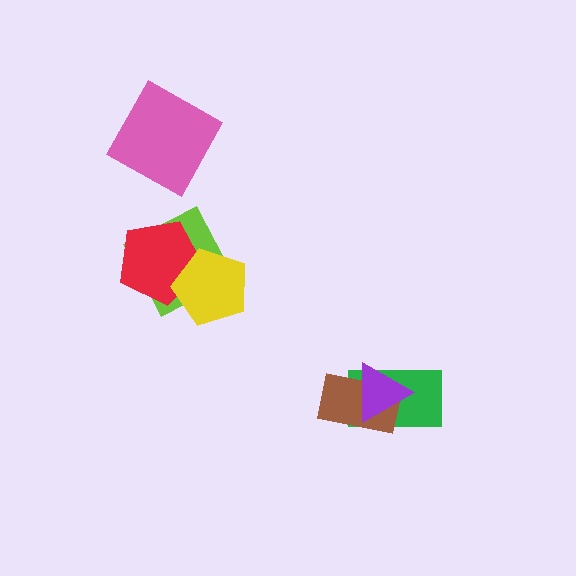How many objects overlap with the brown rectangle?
2 objects overlap with the brown rectangle.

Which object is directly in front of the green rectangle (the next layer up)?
The brown rectangle is directly in front of the green rectangle.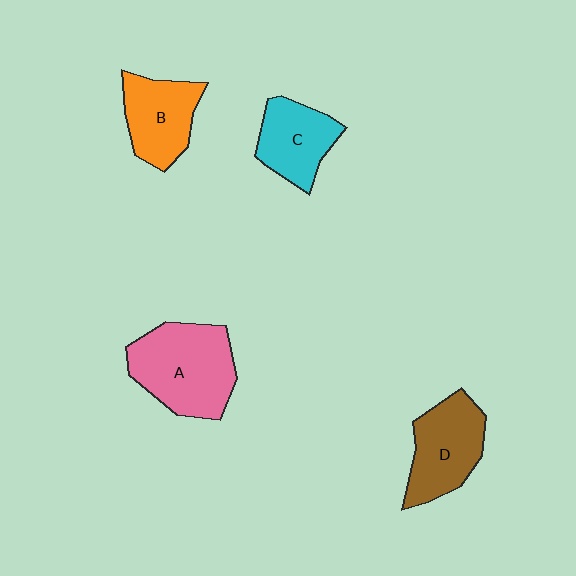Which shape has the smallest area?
Shape C (cyan).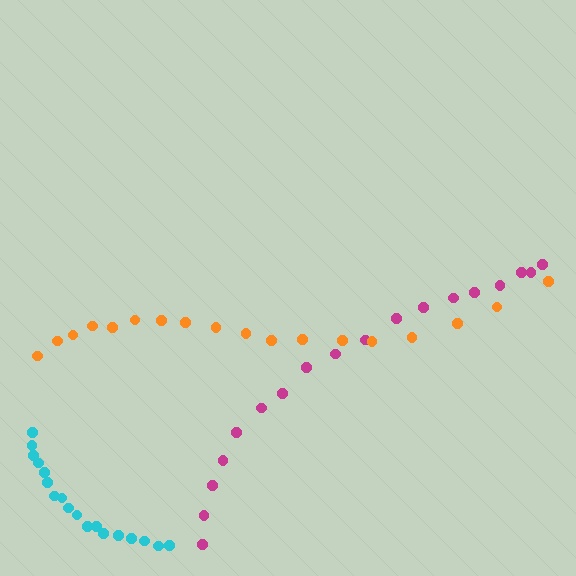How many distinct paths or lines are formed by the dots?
There are 3 distinct paths.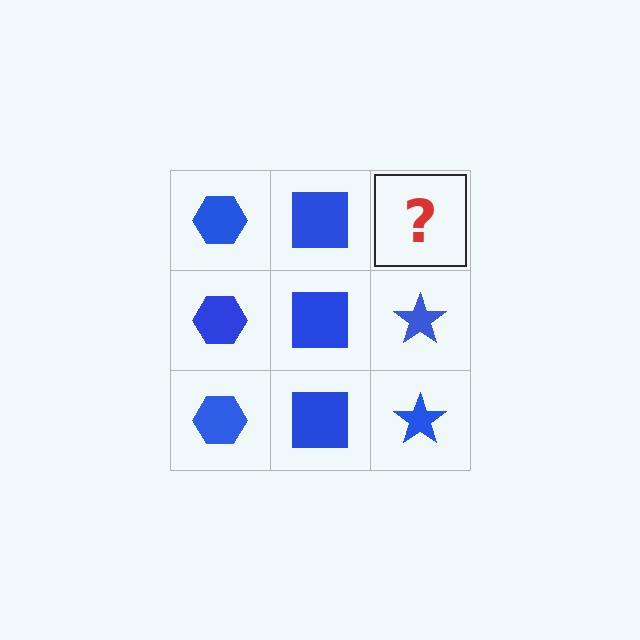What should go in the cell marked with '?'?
The missing cell should contain a blue star.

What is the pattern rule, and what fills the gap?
The rule is that each column has a consistent shape. The gap should be filled with a blue star.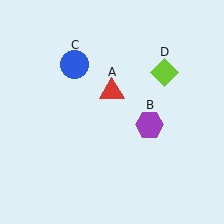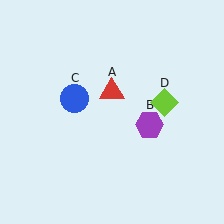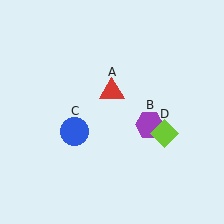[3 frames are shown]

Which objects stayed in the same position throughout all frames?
Red triangle (object A) and purple hexagon (object B) remained stationary.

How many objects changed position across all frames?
2 objects changed position: blue circle (object C), lime diamond (object D).